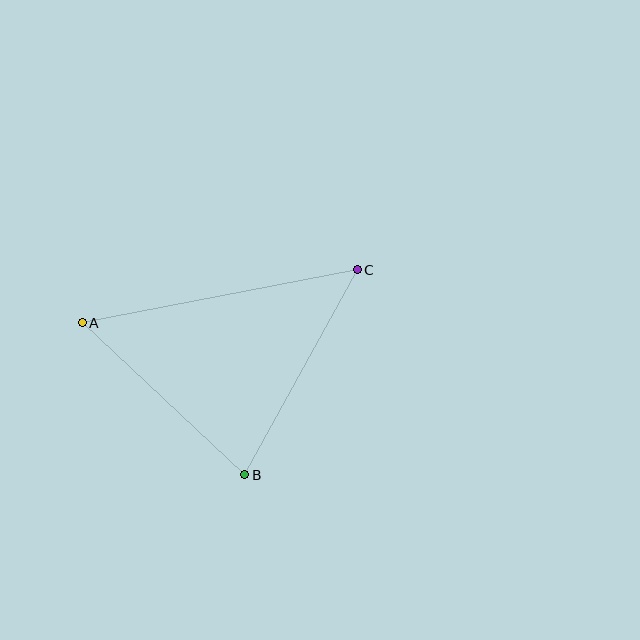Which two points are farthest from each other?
Points A and C are farthest from each other.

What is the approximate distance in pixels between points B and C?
The distance between B and C is approximately 234 pixels.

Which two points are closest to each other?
Points A and B are closest to each other.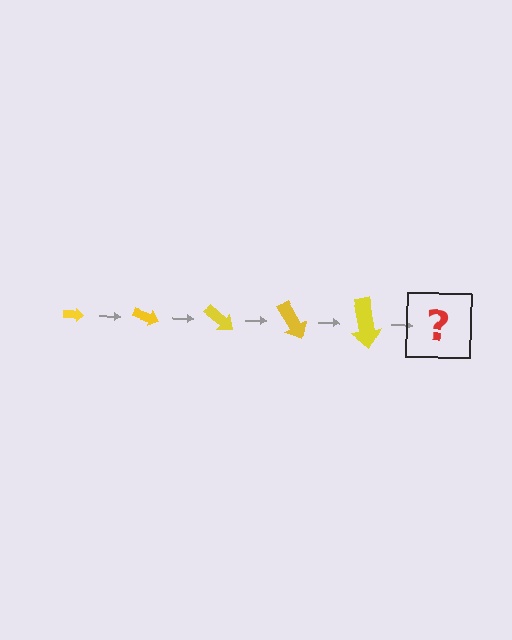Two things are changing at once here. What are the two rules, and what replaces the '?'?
The two rules are that the arrow grows larger each step and it rotates 20 degrees each step. The '?' should be an arrow, larger than the previous one and rotated 100 degrees from the start.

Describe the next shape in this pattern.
It should be an arrow, larger than the previous one and rotated 100 degrees from the start.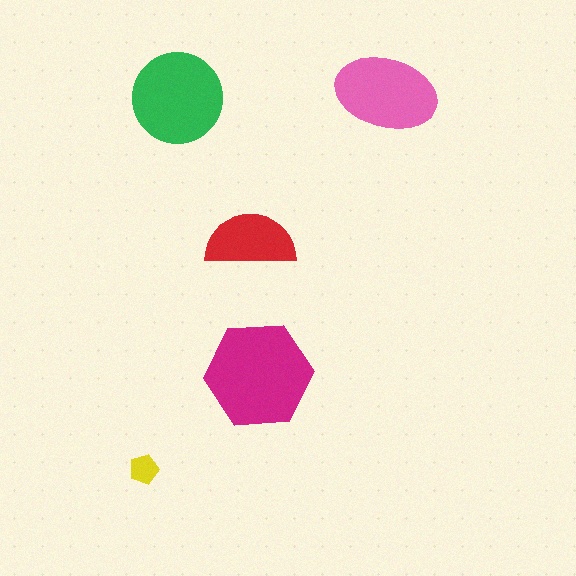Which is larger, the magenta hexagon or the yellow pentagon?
The magenta hexagon.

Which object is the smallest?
The yellow pentagon.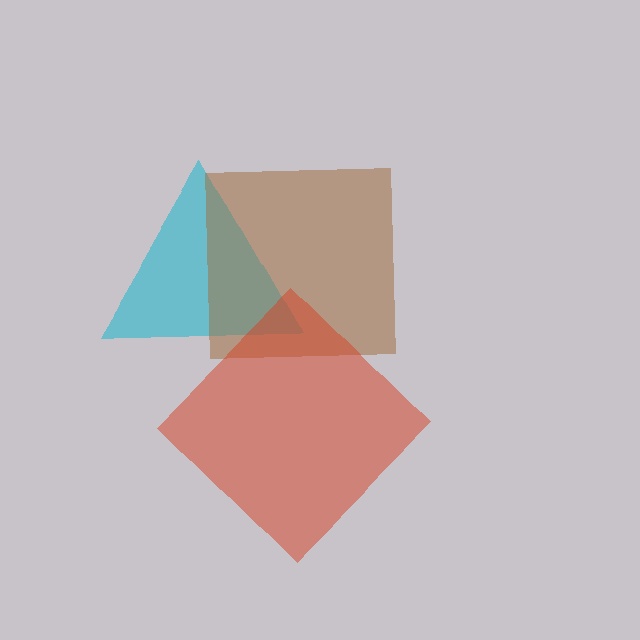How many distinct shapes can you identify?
There are 3 distinct shapes: a cyan triangle, a brown square, a red diamond.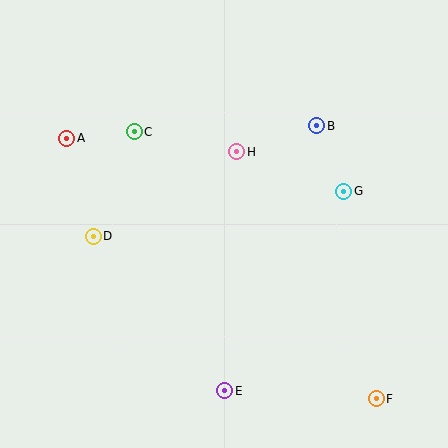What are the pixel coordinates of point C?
Point C is at (134, 132).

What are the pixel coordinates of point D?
Point D is at (93, 236).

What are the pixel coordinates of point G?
Point G is at (344, 191).